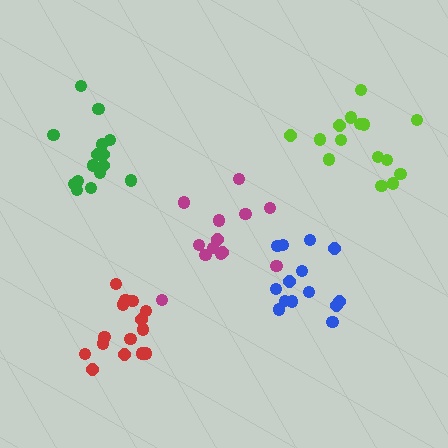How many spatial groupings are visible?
There are 5 spatial groupings.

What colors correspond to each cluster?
The clusters are colored: lime, magenta, green, red, blue.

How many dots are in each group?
Group 1: 15 dots, Group 2: 13 dots, Group 3: 15 dots, Group 4: 15 dots, Group 5: 14 dots (72 total).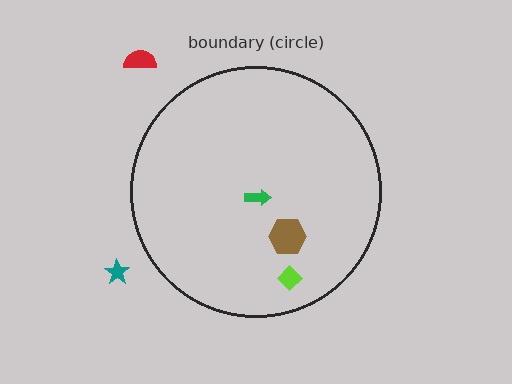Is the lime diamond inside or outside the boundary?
Inside.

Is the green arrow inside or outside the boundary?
Inside.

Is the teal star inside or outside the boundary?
Outside.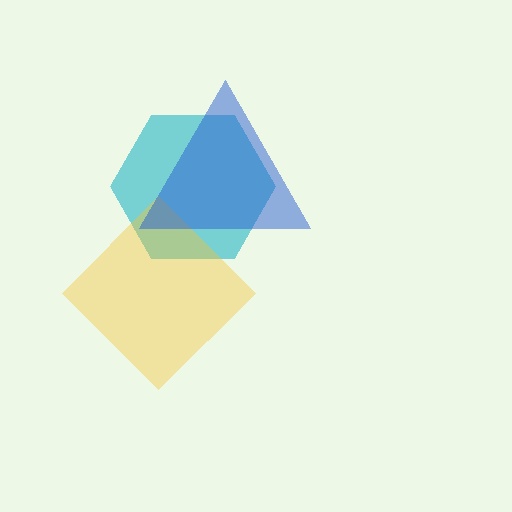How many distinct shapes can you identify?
There are 3 distinct shapes: a cyan hexagon, a yellow diamond, a blue triangle.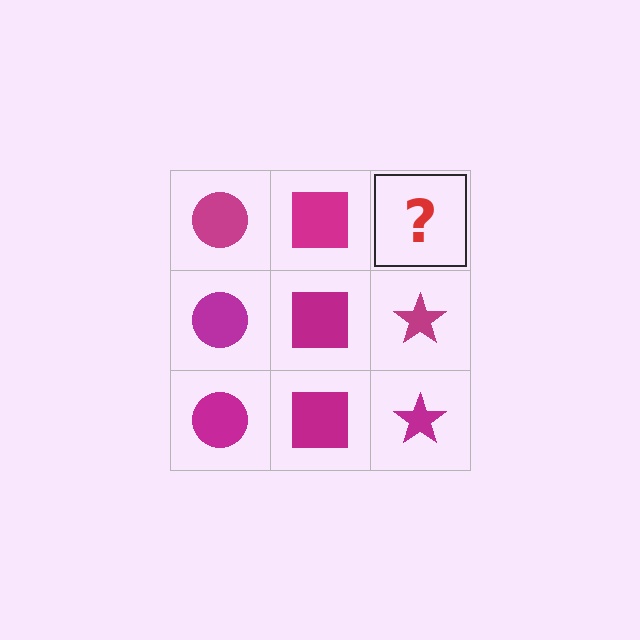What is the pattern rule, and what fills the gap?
The rule is that each column has a consistent shape. The gap should be filled with a magenta star.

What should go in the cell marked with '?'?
The missing cell should contain a magenta star.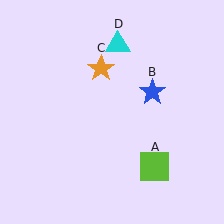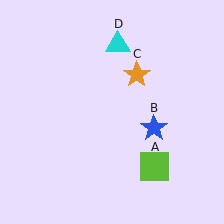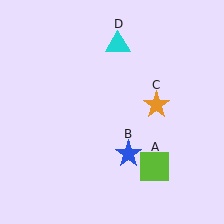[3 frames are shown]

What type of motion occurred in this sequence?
The blue star (object B), orange star (object C) rotated clockwise around the center of the scene.